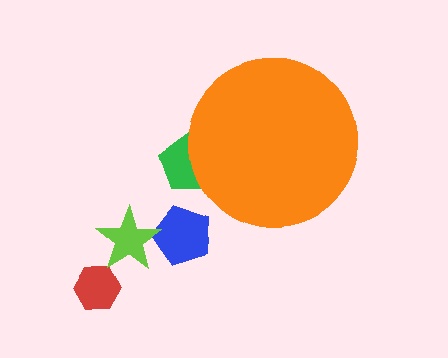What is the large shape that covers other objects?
An orange circle.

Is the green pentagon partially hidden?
Yes, the green pentagon is partially hidden behind the orange circle.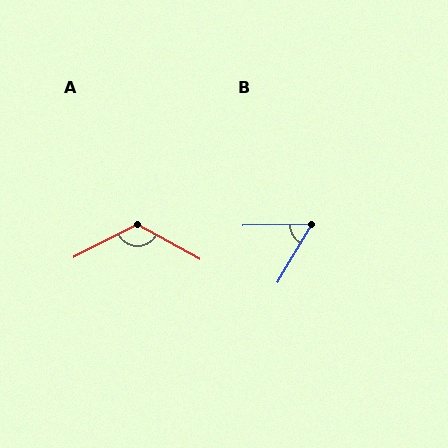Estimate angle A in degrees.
Approximately 124 degrees.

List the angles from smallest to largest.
B (59°), A (124°).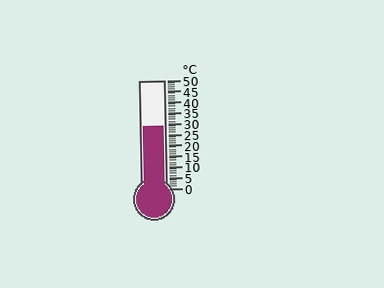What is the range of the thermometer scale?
The thermometer scale ranges from 0°C to 50°C.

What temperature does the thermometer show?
The thermometer shows approximately 29°C.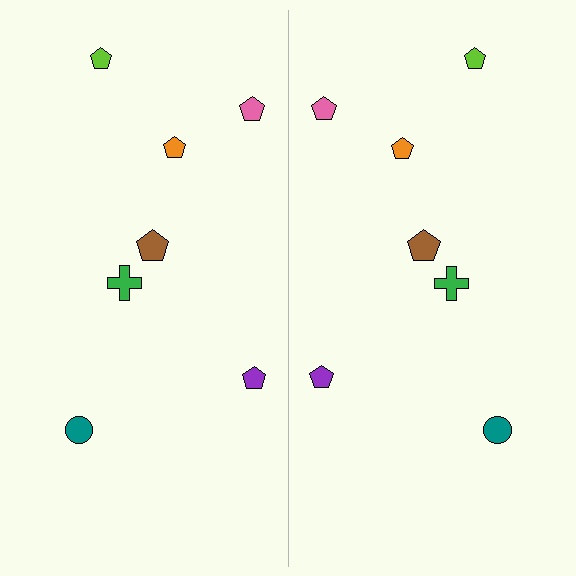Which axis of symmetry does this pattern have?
The pattern has a vertical axis of symmetry running through the center of the image.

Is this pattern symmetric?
Yes, this pattern has bilateral (reflection) symmetry.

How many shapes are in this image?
There are 14 shapes in this image.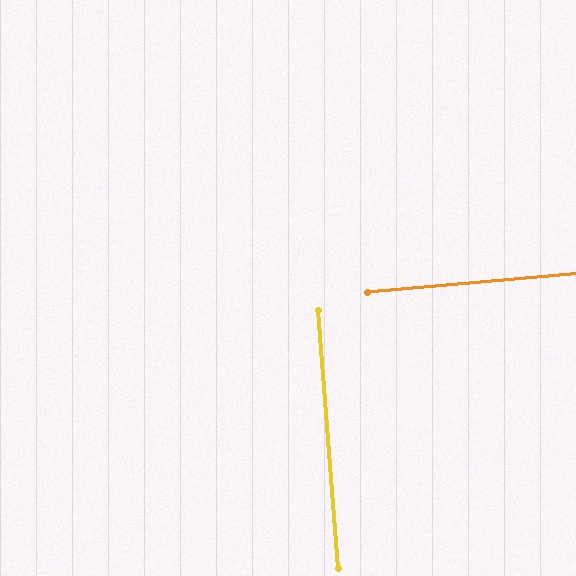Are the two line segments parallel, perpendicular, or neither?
Perpendicular — they meet at approximately 90°.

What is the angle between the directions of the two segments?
Approximately 90 degrees.